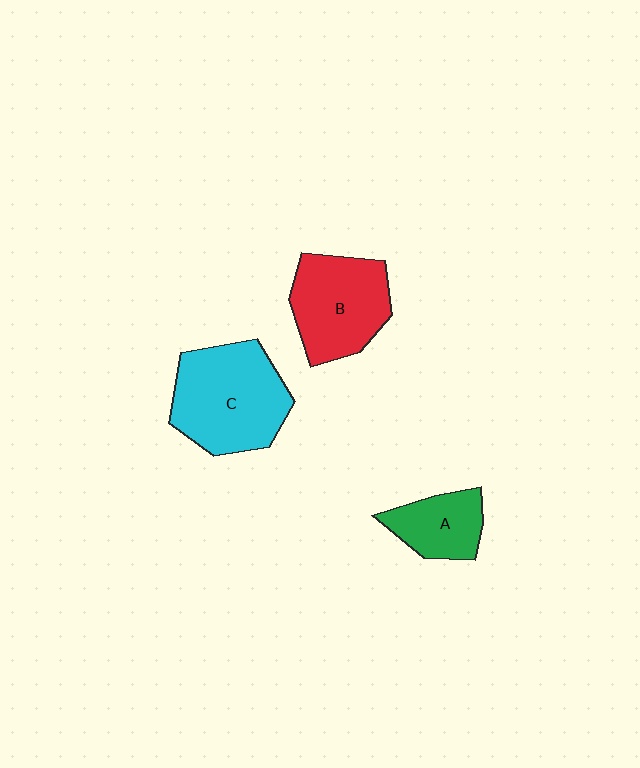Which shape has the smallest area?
Shape A (green).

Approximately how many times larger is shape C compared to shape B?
Approximately 1.2 times.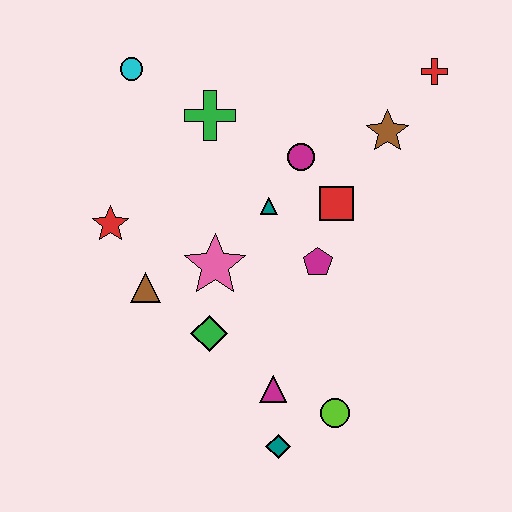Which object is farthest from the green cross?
The teal diamond is farthest from the green cross.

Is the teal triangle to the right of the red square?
No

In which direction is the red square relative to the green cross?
The red square is to the right of the green cross.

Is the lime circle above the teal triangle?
No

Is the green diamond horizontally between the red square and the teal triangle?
No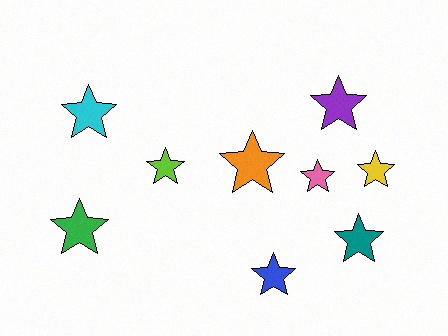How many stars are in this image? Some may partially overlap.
There are 9 stars.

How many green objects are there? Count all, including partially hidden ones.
There is 1 green object.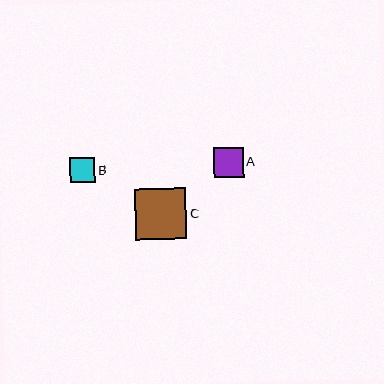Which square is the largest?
Square C is the largest with a size of approximately 52 pixels.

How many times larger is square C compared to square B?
Square C is approximately 2.1 times the size of square B.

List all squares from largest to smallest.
From largest to smallest: C, A, B.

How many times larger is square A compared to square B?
Square A is approximately 1.2 times the size of square B.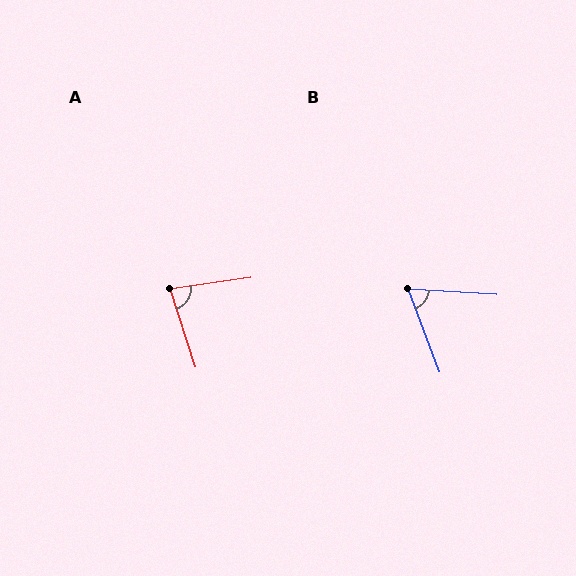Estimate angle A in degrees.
Approximately 80 degrees.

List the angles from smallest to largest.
B (66°), A (80°).